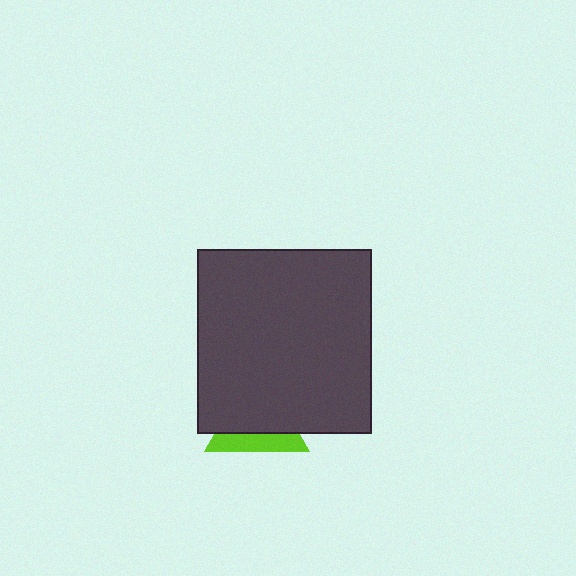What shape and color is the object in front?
The object in front is a dark gray rectangle.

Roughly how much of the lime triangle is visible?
A small part of it is visible (roughly 36%).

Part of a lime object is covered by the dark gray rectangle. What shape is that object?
It is a triangle.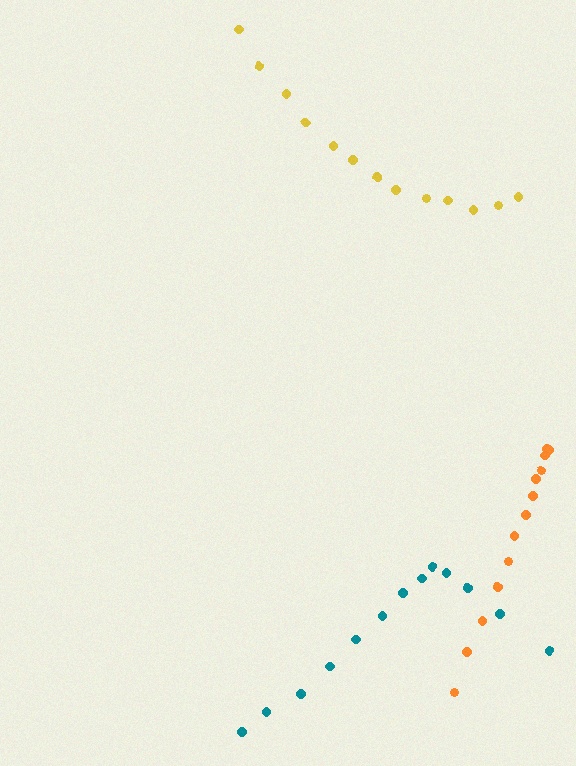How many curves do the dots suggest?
There are 3 distinct paths.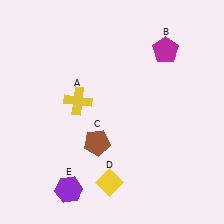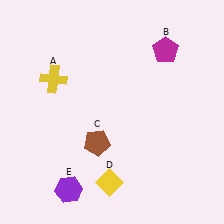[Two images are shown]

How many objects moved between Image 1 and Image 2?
1 object moved between the two images.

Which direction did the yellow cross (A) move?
The yellow cross (A) moved left.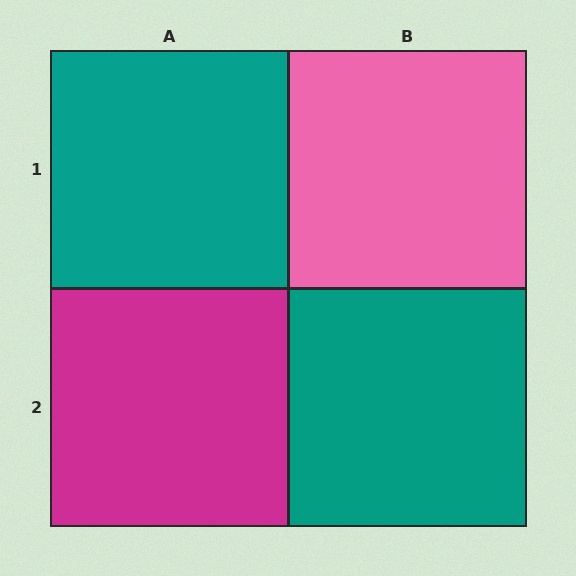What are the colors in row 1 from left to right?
Teal, pink.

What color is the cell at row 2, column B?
Teal.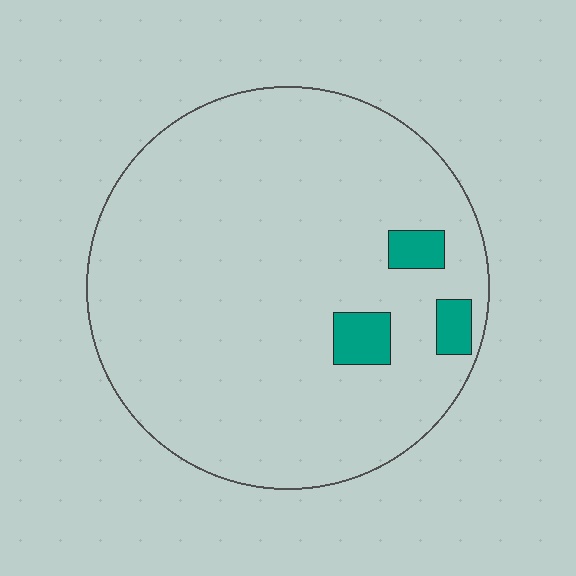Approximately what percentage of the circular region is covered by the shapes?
Approximately 5%.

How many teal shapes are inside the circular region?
3.